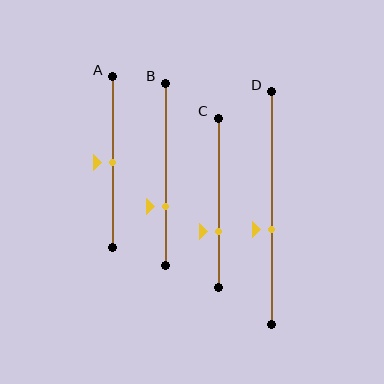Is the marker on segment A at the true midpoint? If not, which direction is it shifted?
Yes, the marker on segment A is at the true midpoint.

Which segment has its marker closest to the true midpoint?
Segment A has its marker closest to the true midpoint.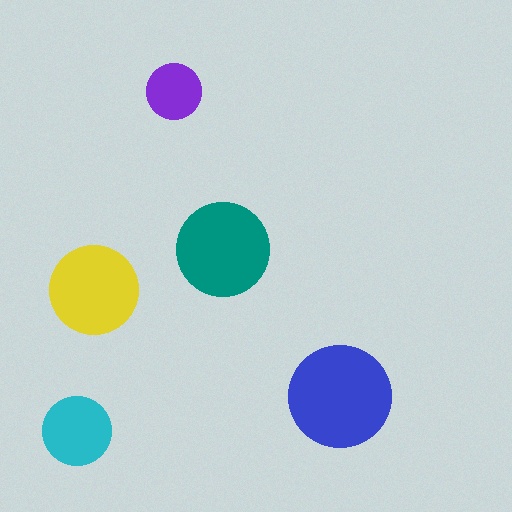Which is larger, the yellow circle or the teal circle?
The teal one.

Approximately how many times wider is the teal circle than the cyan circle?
About 1.5 times wider.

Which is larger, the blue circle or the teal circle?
The blue one.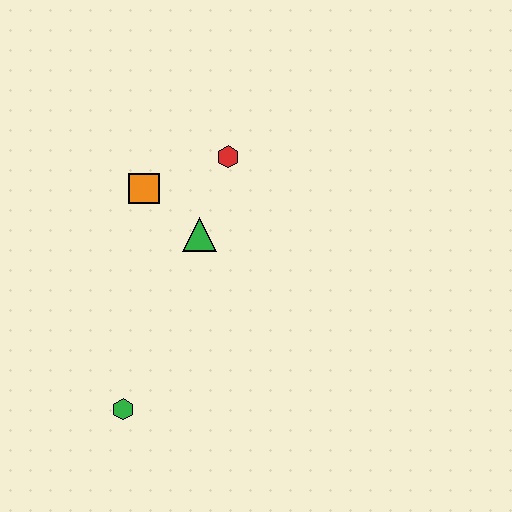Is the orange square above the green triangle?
Yes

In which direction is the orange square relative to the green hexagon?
The orange square is above the green hexagon.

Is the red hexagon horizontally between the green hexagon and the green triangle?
No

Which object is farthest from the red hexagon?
The green hexagon is farthest from the red hexagon.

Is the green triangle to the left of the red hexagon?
Yes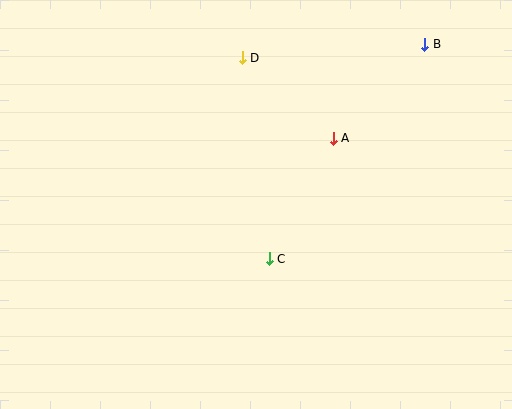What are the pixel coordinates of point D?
Point D is at (242, 58).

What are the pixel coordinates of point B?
Point B is at (425, 44).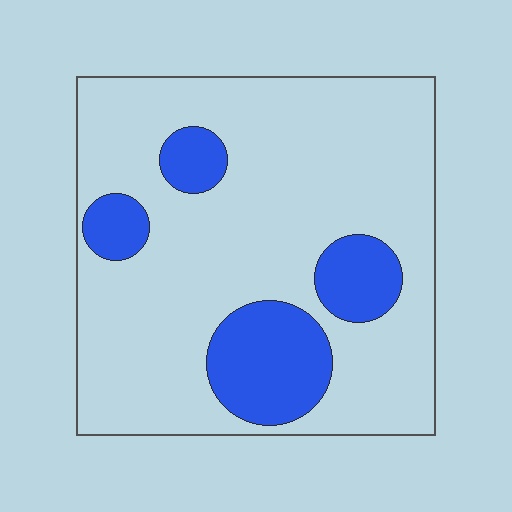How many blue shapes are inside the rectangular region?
4.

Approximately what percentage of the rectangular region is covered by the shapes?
Approximately 20%.